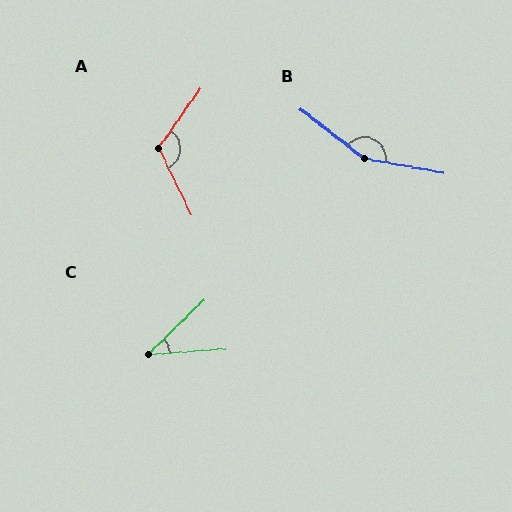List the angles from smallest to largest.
C (40°), A (119°), B (152°).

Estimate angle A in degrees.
Approximately 119 degrees.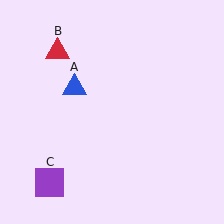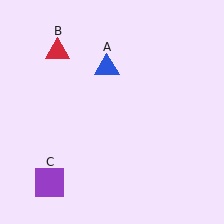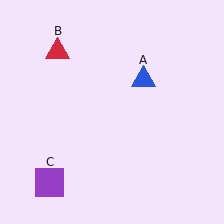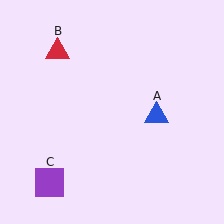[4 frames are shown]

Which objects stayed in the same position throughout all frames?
Red triangle (object B) and purple square (object C) remained stationary.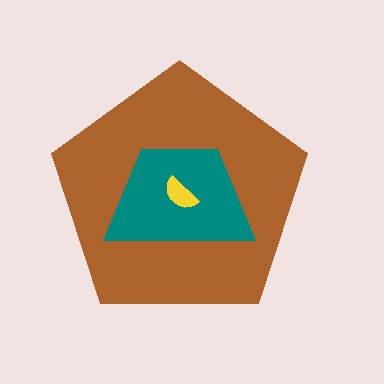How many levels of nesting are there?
3.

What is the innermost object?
The yellow semicircle.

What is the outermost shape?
The brown pentagon.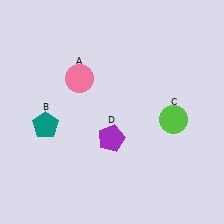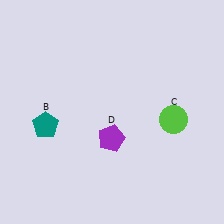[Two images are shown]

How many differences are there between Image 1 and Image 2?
There is 1 difference between the two images.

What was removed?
The pink circle (A) was removed in Image 2.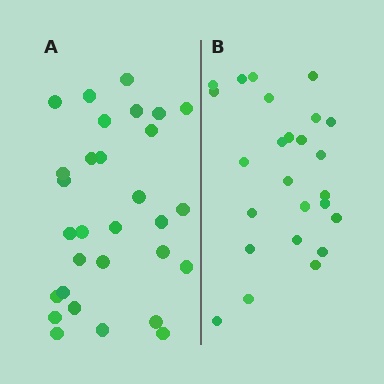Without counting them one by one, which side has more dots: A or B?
Region A (the left region) has more dots.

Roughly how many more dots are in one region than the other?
Region A has about 5 more dots than region B.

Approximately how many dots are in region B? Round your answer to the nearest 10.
About 20 dots. (The exact count is 25, which rounds to 20.)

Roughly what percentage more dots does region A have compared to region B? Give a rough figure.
About 20% more.